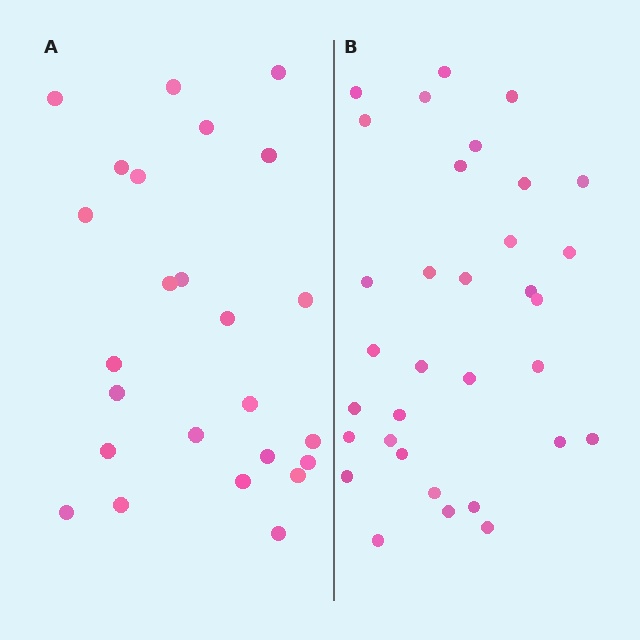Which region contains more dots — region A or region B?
Region B (the right region) has more dots.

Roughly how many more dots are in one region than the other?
Region B has roughly 8 or so more dots than region A.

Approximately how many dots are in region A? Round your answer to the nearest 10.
About 20 dots. (The exact count is 25, which rounds to 20.)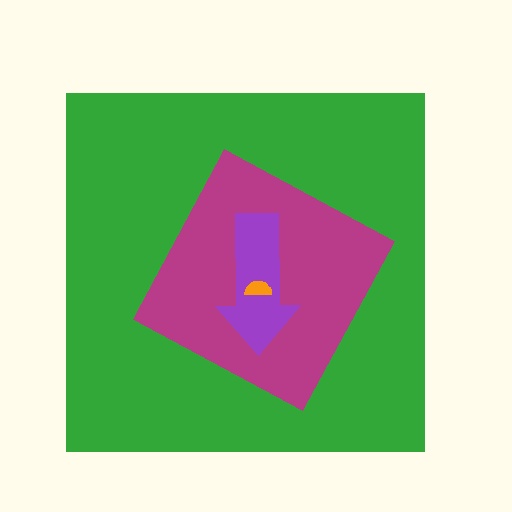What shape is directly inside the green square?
The magenta diamond.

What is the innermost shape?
The orange semicircle.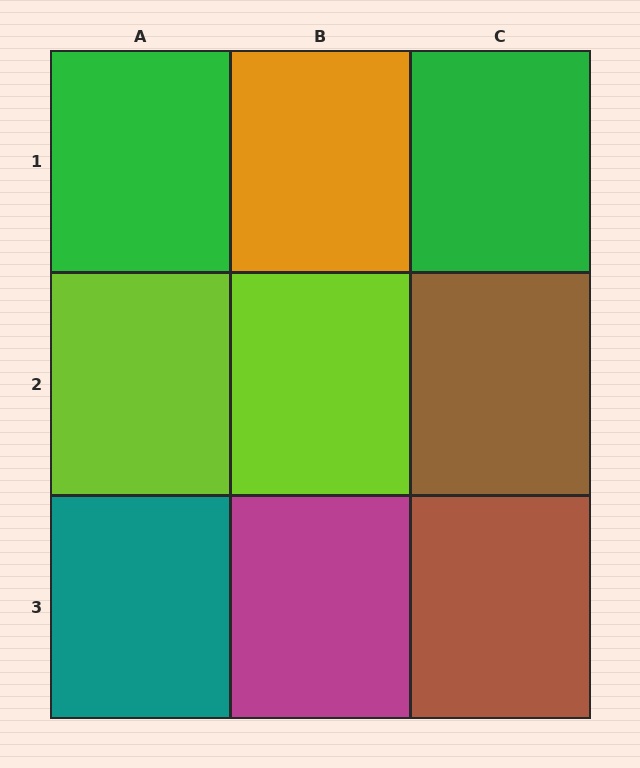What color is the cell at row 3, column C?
Brown.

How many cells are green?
2 cells are green.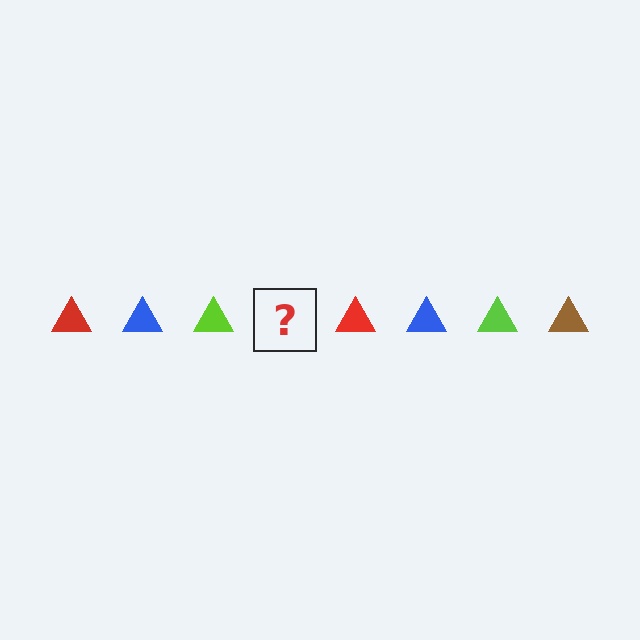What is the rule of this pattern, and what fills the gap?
The rule is that the pattern cycles through red, blue, lime, brown triangles. The gap should be filled with a brown triangle.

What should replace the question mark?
The question mark should be replaced with a brown triangle.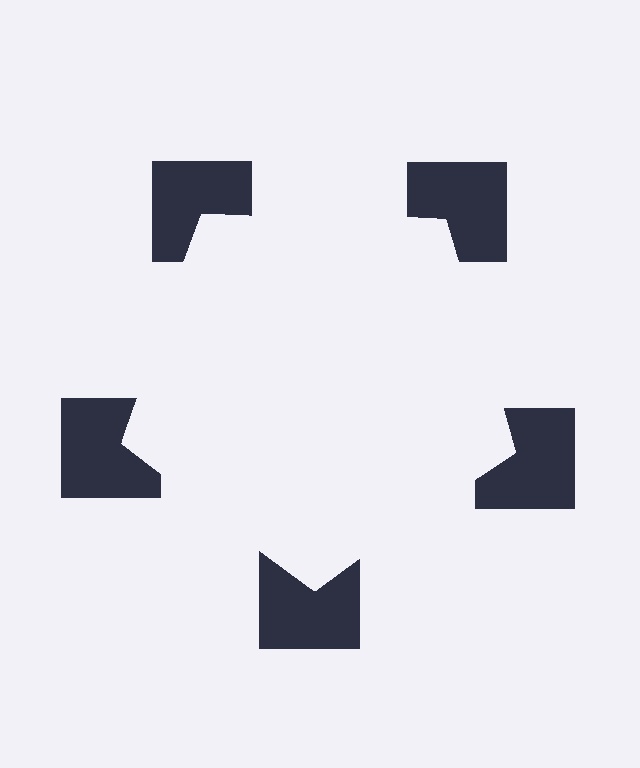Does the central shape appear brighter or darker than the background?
It typically appears slightly brighter than the background, even though no actual brightness change is drawn.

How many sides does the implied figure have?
5 sides.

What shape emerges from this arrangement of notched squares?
An illusory pentagon — its edges are inferred from the aligned wedge cuts in the notched squares, not physically drawn.